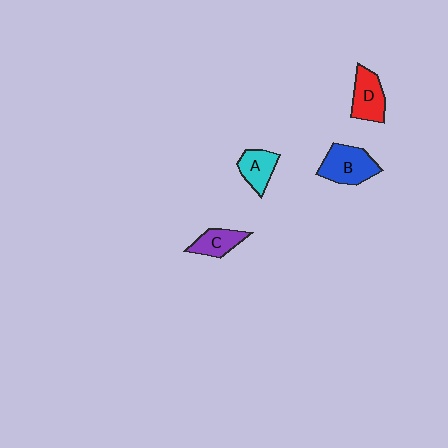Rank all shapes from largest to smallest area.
From largest to smallest: B (blue), D (red), A (cyan), C (purple).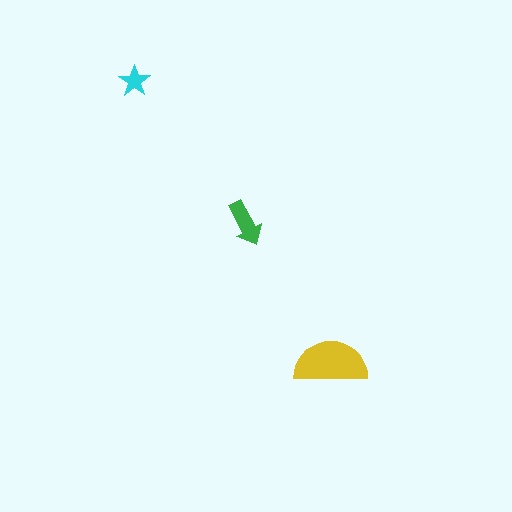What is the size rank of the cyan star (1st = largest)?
3rd.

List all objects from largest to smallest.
The yellow semicircle, the green arrow, the cyan star.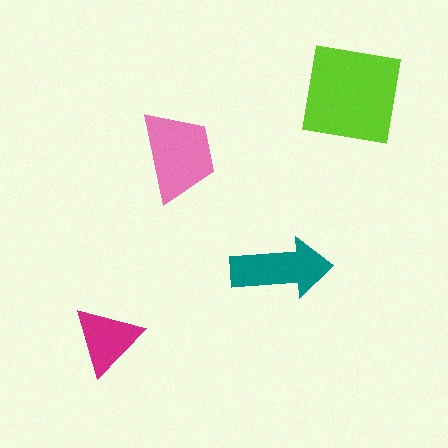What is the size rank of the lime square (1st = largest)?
1st.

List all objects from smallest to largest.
The magenta triangle, the teal arrow, the pink trapezoid, the lime square.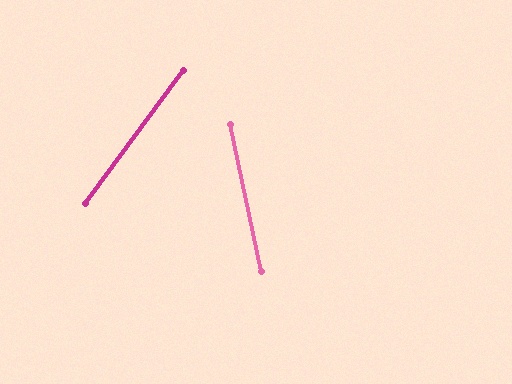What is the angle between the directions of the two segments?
Approximately 48 degrees.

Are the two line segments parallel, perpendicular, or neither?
Neither parallel nor perpendicular — they differ by about 48°.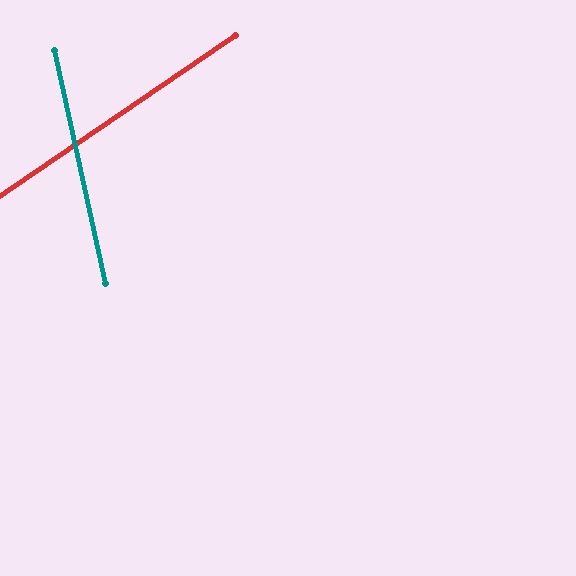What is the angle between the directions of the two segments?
Approximately 68 degrees.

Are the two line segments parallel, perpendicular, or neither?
Neither parallel nor perpendicular — they differ by about 68°.